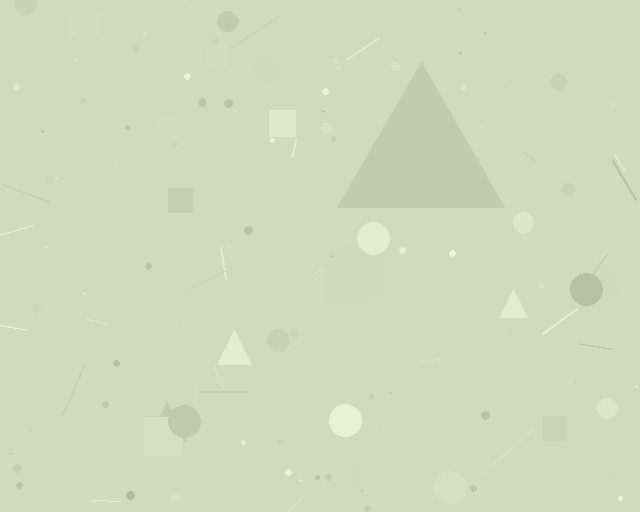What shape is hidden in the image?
A triangle is hidden in the image.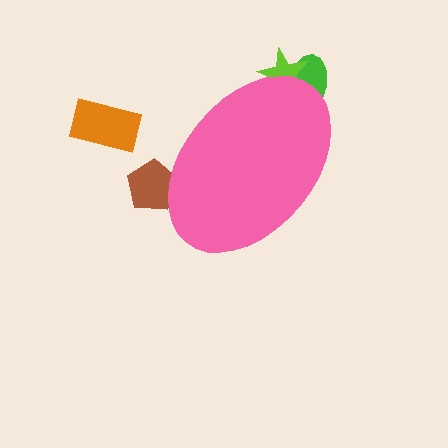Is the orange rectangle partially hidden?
No, the orange rectangle is fully visible.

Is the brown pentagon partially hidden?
Yes, the brown pentagon is partially hidden behind the pink ellipse.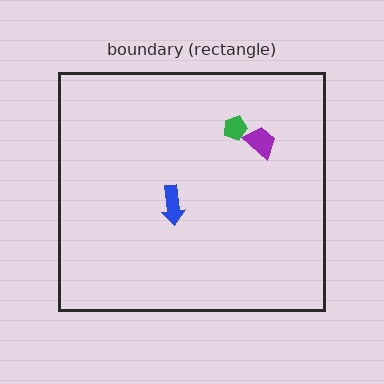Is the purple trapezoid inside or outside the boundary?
Inside.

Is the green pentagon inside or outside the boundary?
Inside.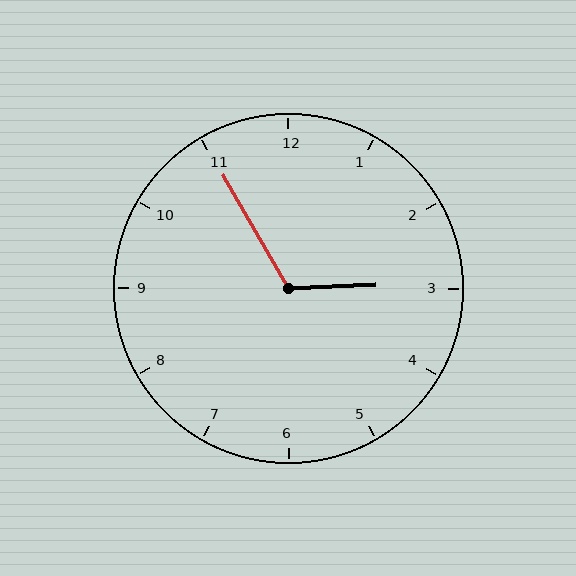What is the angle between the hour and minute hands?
Approximately 118 degrees.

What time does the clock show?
2:55.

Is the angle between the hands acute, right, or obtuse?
It is obtuse.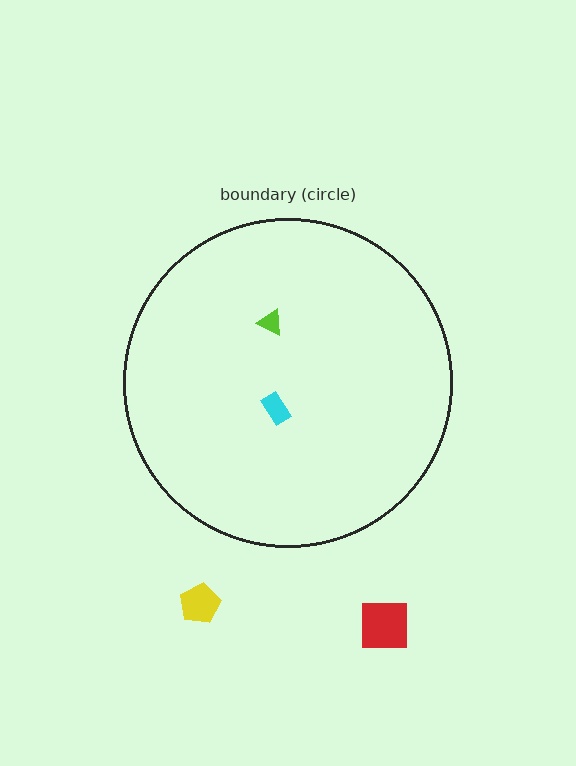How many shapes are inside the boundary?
2 inside, 2 outside.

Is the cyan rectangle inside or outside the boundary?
Inside.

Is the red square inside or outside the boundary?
Outside.